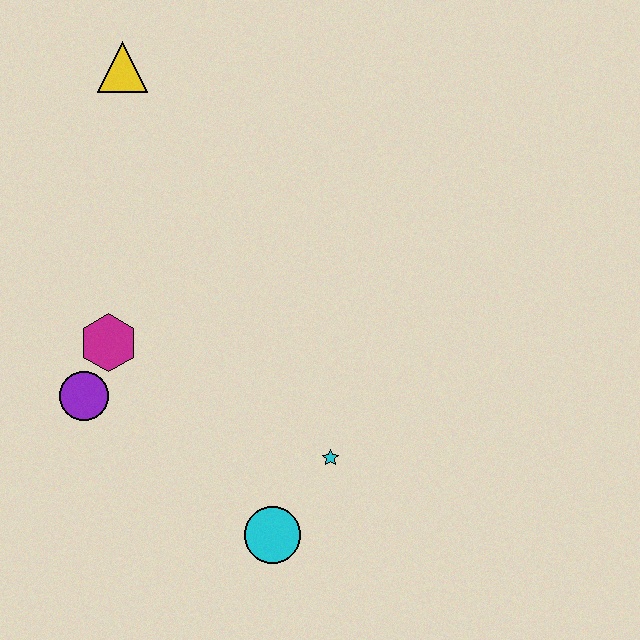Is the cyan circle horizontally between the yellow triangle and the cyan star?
Yes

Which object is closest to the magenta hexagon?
The purple circle is closest to the magenta hexagon.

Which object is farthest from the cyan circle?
The yellow triangle is farthest from the cyan circle.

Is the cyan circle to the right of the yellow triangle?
Yes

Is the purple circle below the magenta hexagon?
Yes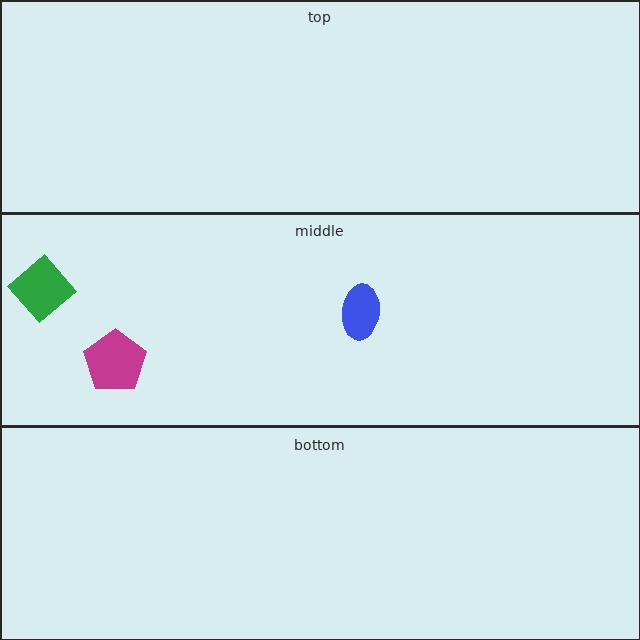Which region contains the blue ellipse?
The middle region.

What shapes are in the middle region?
The green diamond, the magenta pentagon, the blue ellipse.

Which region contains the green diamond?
The middle region.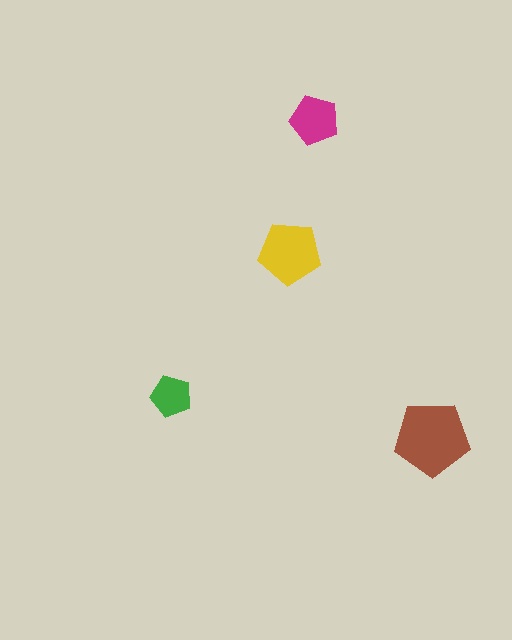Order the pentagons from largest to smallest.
the brown one, the yellow one, the magenta one, the green one.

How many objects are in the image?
There are 4 objects in the image.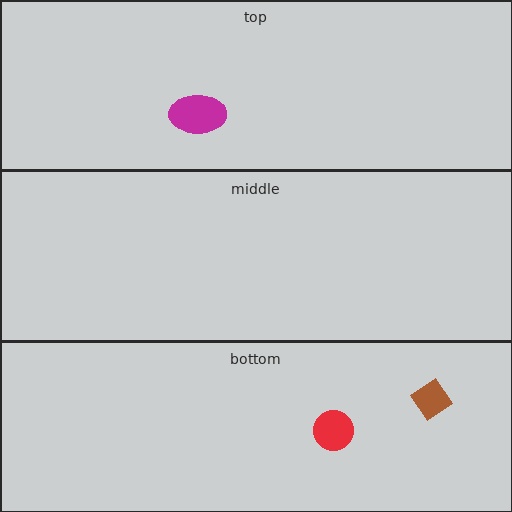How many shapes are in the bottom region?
2.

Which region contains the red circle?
The bottom region.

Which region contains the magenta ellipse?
The top region.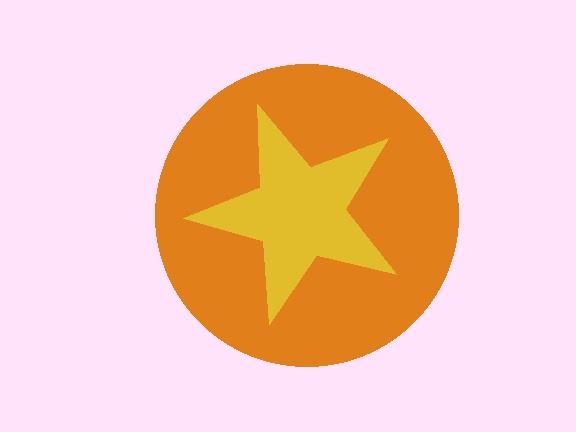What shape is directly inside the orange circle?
The yellow star.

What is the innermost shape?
The yellow star.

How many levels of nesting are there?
2.